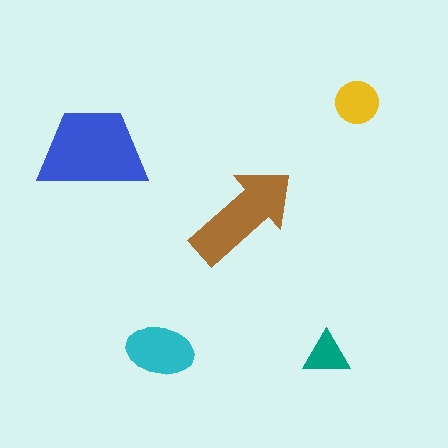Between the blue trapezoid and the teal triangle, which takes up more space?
The blue trapezoid.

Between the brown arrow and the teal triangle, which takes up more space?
The brown arrow.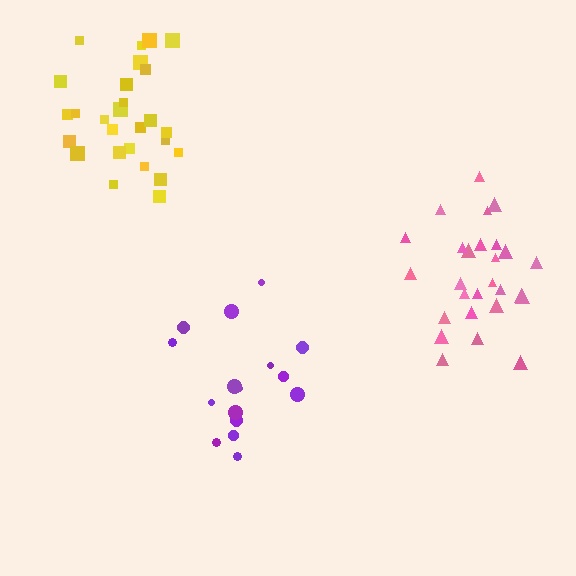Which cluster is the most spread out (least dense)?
Purple.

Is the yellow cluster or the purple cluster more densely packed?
Yellow.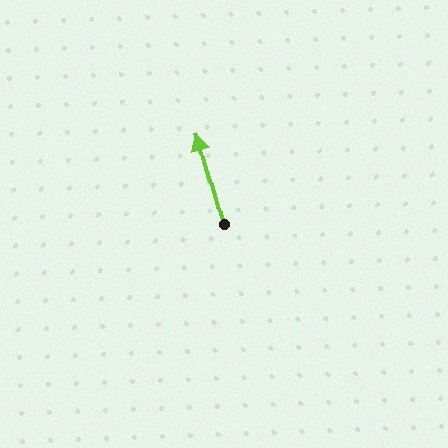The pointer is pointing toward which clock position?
Roughly 11 o'clock.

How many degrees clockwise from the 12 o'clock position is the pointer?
Approximately 344 degrees.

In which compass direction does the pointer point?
North.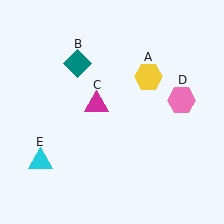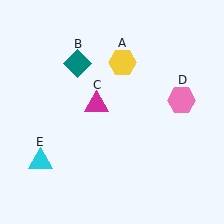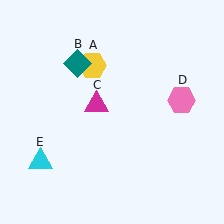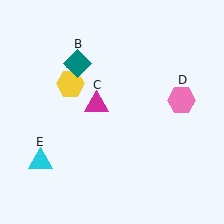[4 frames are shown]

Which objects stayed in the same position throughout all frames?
Teal diamond (object B) and magenta triangle (object C) and pink hexagon (object D) and cyan triangle (object E) remained stationary.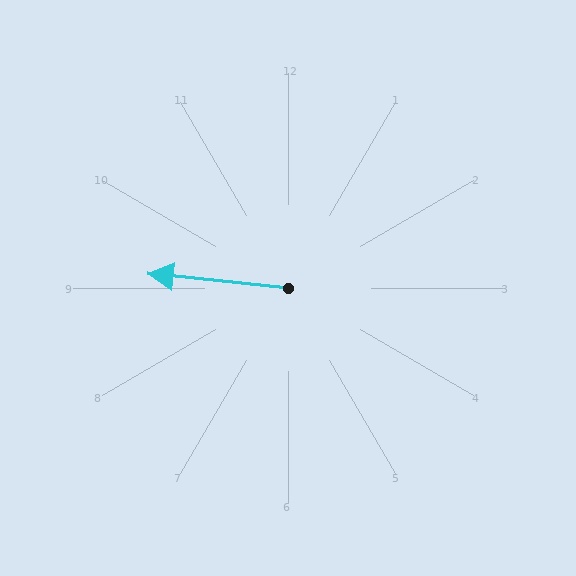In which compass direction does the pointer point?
West.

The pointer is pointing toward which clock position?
Roughly 9 o'clock.